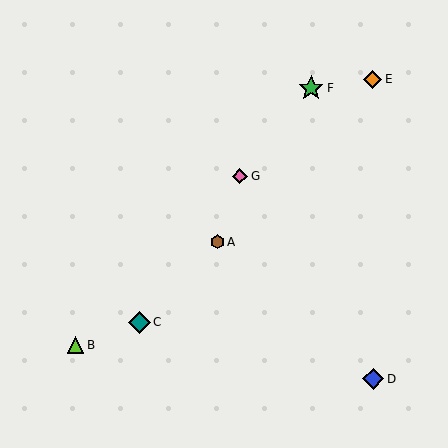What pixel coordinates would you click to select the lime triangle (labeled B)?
Click at (76, 345) to select the lime triangle B.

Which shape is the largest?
The green star (labeled F) is the largest.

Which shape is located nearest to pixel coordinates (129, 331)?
The teal diamond (labeled C) at (139, 322) is nearest to that location.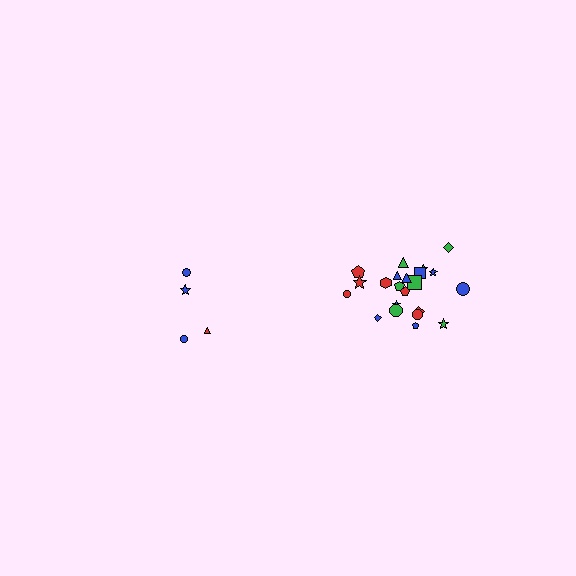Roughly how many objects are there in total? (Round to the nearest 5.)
Roughly 25 objects in total.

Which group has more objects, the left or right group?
The right group.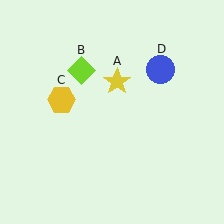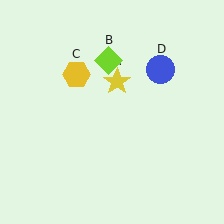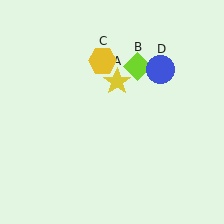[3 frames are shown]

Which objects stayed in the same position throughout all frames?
Yellow star (object A) and blue circle (object D) remained stationary.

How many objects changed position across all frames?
2 objects changed position: lime diamond (object B), yellow hexagon (object C).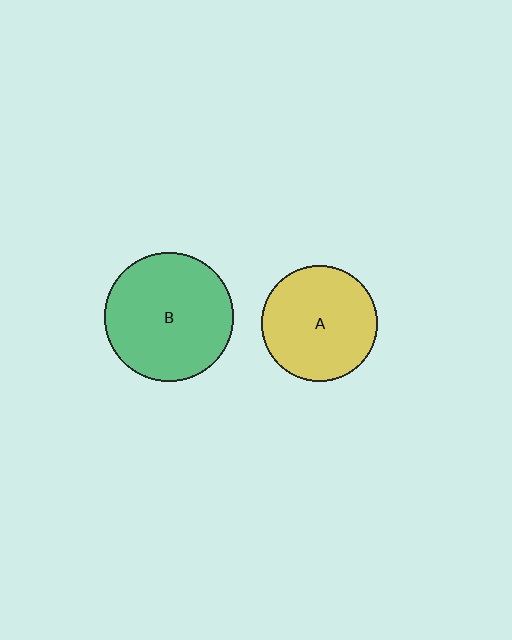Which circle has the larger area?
Circle B (green).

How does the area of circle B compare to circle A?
Approximately 1.2 times.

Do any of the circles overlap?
No, none of the circles overlap.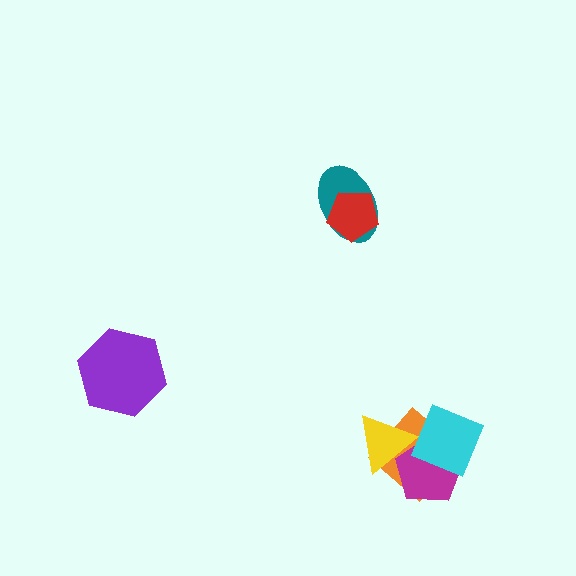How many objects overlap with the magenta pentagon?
3 objects overlap with the magenta pentagon.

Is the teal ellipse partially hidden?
Yes, it is partially covered by another shape.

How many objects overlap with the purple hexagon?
0 objects overlap with the purple hexagon.